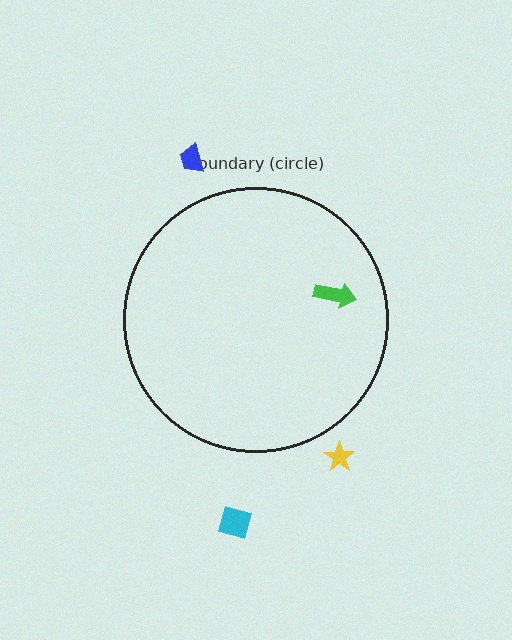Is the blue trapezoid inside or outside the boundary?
Outside.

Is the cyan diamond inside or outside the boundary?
Outside.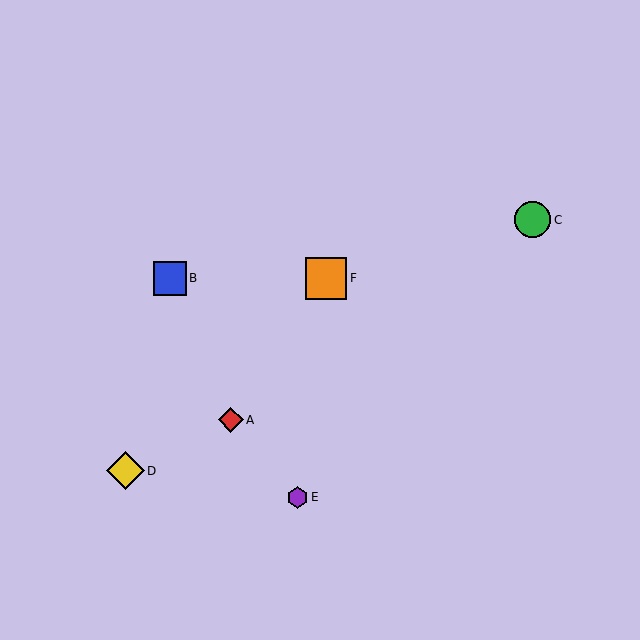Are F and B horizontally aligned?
Yes, both are at y≈279.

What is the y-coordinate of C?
Object C is at y≈220.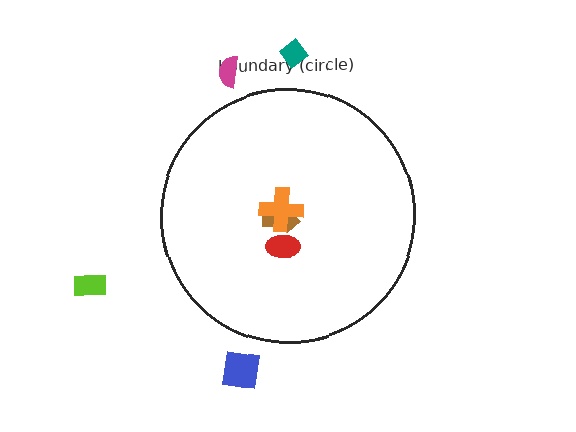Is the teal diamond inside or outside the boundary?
Outside.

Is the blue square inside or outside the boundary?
Outside.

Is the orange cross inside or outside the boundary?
Inside.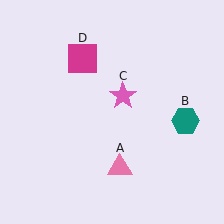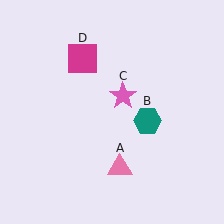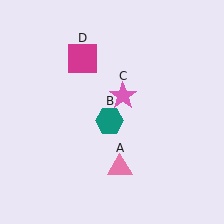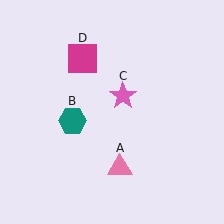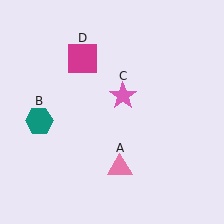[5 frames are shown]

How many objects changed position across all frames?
1 object changed position: teal hexagon (object B).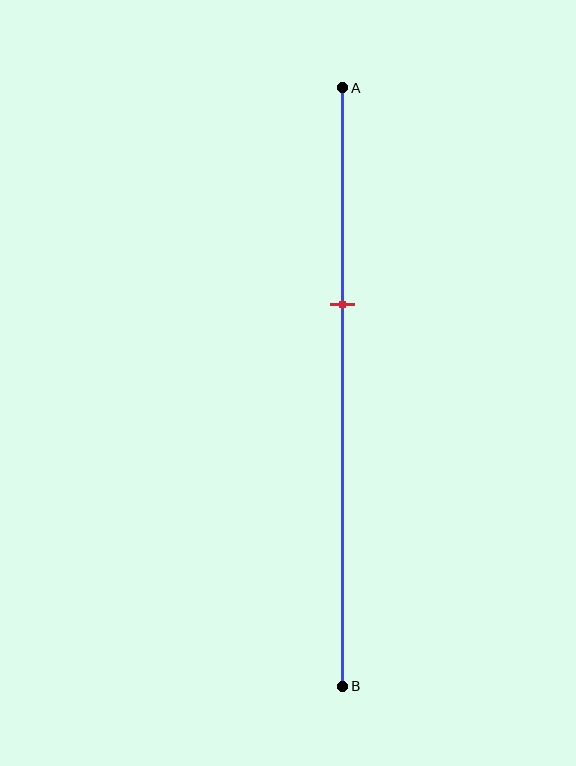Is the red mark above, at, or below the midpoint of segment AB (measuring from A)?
The red mark is above the midpoint of segment AB.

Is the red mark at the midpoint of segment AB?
No, the mark is at about 35% from A, not at the 50% midpoint.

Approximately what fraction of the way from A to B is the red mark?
The red mark is approximately 35% of the way from A to B.